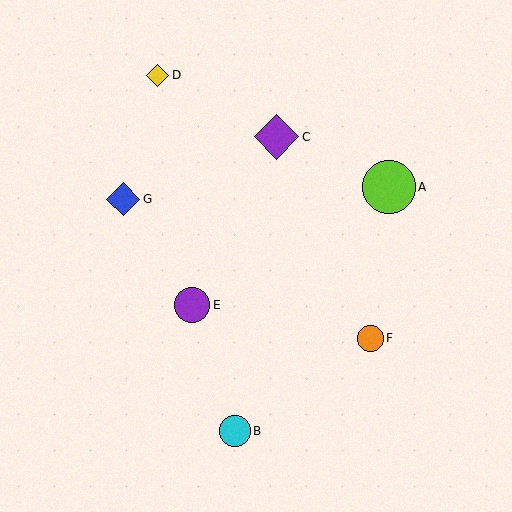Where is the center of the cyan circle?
The center of the cyan circle is at (235, 431).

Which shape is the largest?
The lime circle (labeled A) is the largest.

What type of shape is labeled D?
Shape D is a yellow diamond.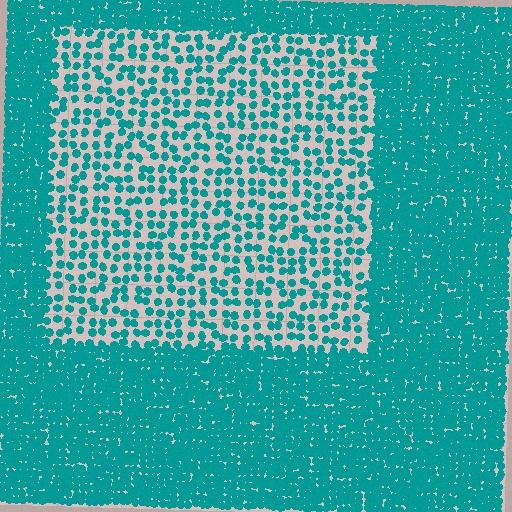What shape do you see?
I see a rectangle.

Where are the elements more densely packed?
The elements are more densely packed outside the rectangle boundary.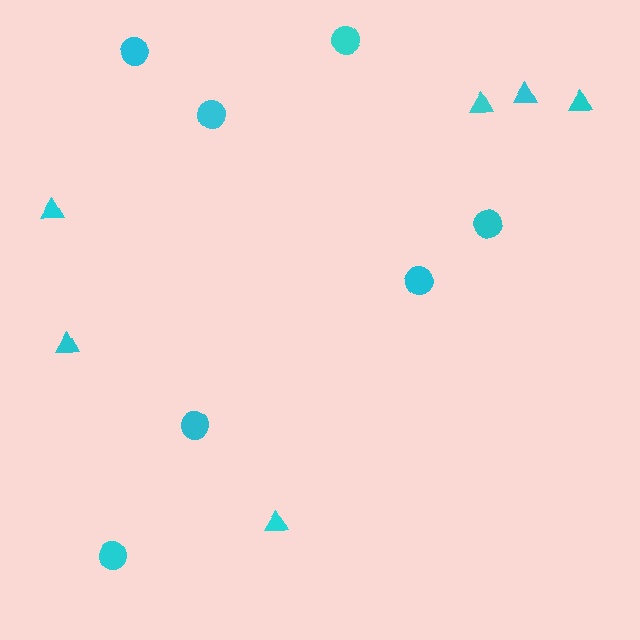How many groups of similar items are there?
There are 2 groups: one group of triangles (6) and one group of circles (7).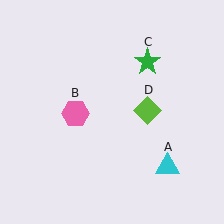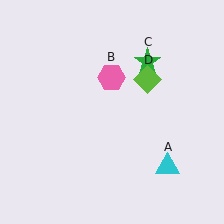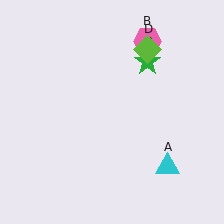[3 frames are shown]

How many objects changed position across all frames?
2 objects changed position: pink hexagon (object B), lime diamond (object D).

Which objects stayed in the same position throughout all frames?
Cyan triangle (object A) and green star (object C) remained stationary.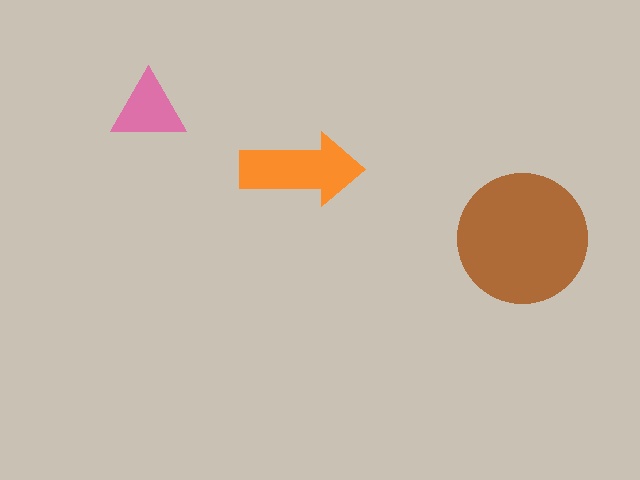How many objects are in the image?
There are 3 objects in the image.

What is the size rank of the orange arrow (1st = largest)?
2nd.